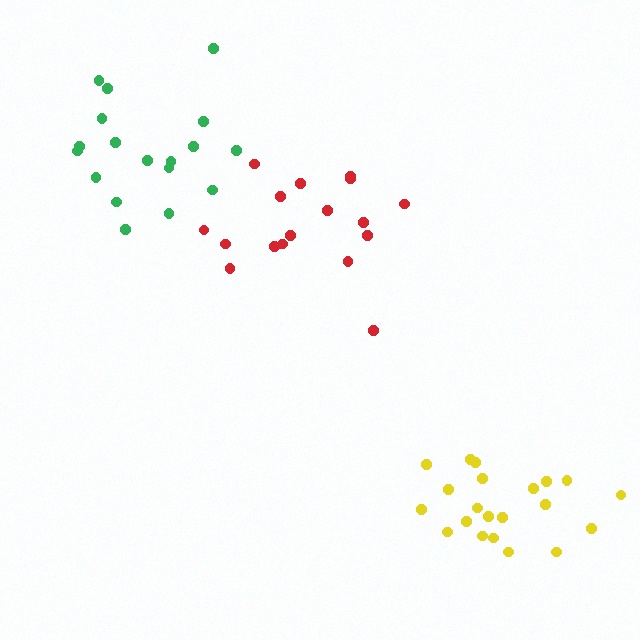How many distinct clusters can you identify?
There are 3 distinct clusters.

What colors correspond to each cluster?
The clusters are colored: red, green, yellow.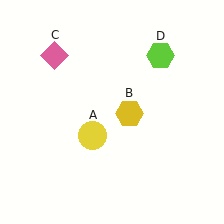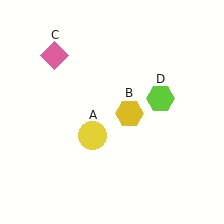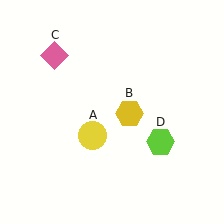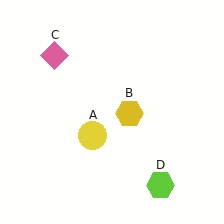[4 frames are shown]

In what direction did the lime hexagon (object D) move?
The lime hexagon (object D) moved down.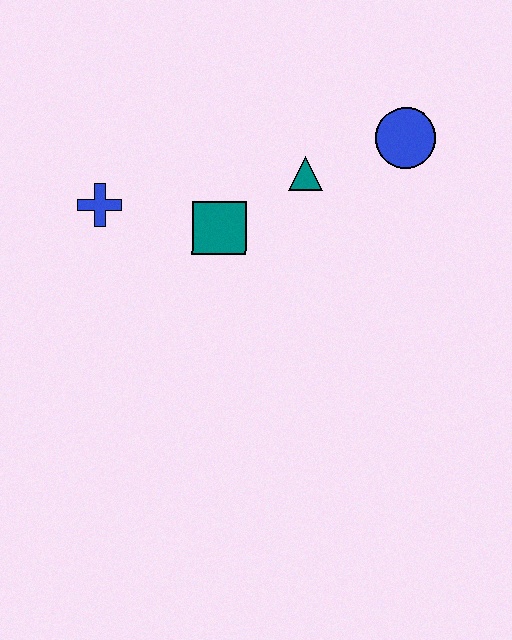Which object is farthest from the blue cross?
The blue circle is farthest from the blue cross.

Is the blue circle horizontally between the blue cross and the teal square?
No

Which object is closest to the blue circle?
The teal triangle is closest to the blue circle.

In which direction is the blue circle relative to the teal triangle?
The blue circle is to the right of the teal triangle.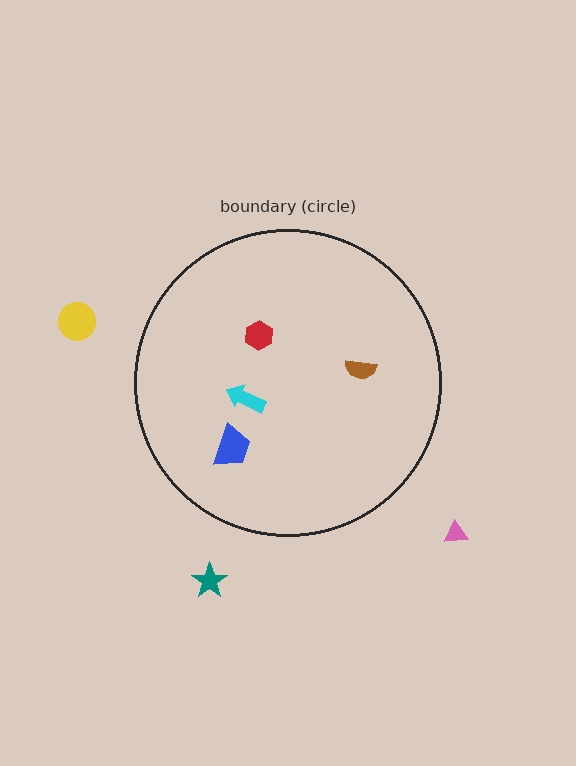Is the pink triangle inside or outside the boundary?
Outside.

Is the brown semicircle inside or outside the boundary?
Inside.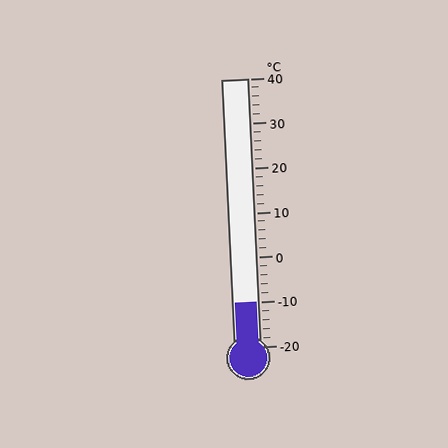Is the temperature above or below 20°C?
The temperature is below 20°C.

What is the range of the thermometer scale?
The thermometer scale ranges from -20°C to 40°C.